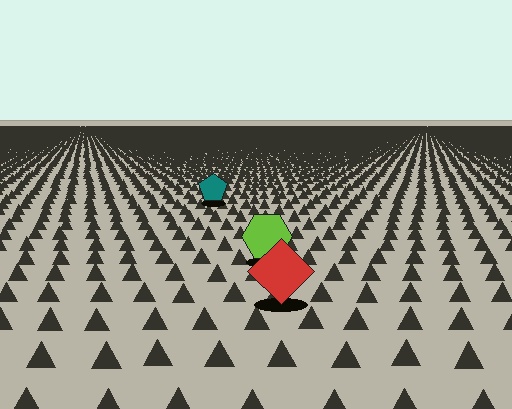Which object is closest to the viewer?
The red diamond is closest. The texture marks near it are larger and more spread out.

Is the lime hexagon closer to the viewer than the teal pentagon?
Yes. The lime hexagon is closer — you can tell from the texture gradient: the ground texture is coarser near it.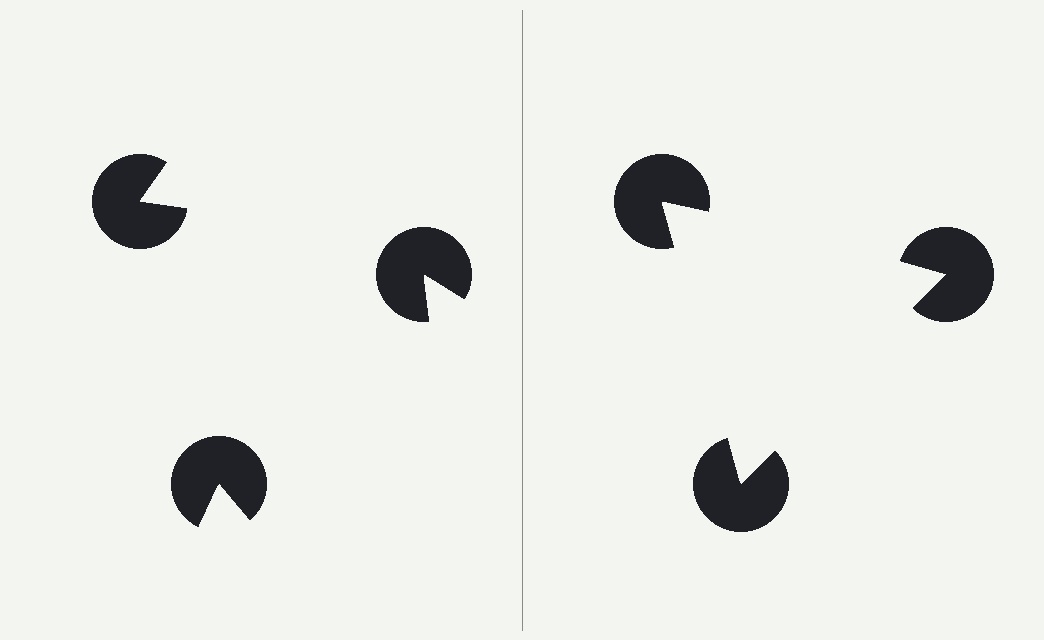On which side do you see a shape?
An illusory triangle appears on the right side. On the left side the wedge cuts are rotated, so no coherent shape forms.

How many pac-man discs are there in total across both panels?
6 — 3 on each side.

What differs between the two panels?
The pac-man discs are positioned identically on both sides; only the wedge orientations differ. On the right they align to a triangle; on the left they are misaligned.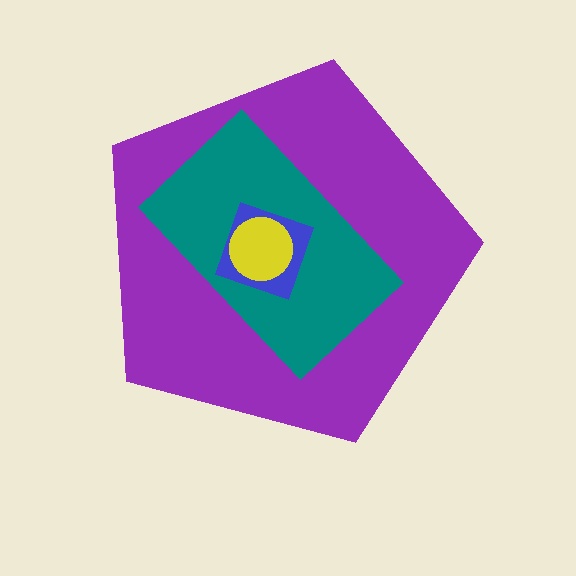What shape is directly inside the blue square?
The yellow circle.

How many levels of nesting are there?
4.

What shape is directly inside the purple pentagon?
The teal rectangle.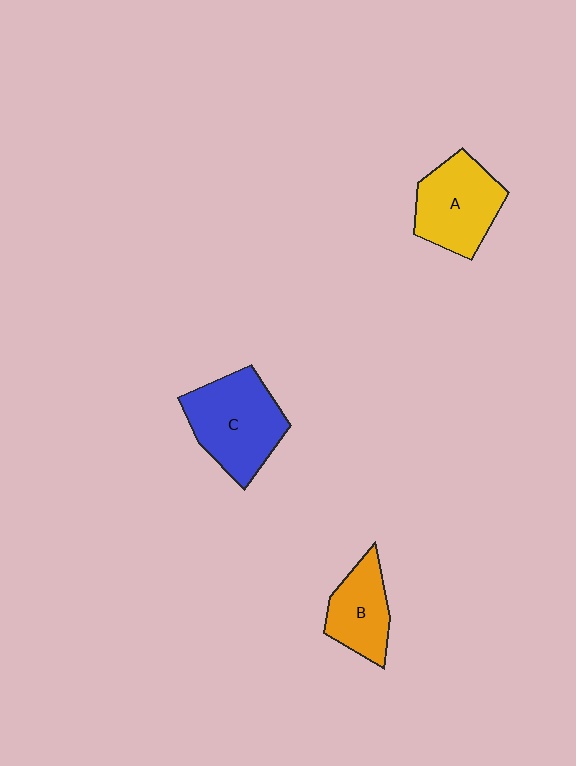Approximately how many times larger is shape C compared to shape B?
Approximately 1.5 times.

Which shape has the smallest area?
Shape B (orange).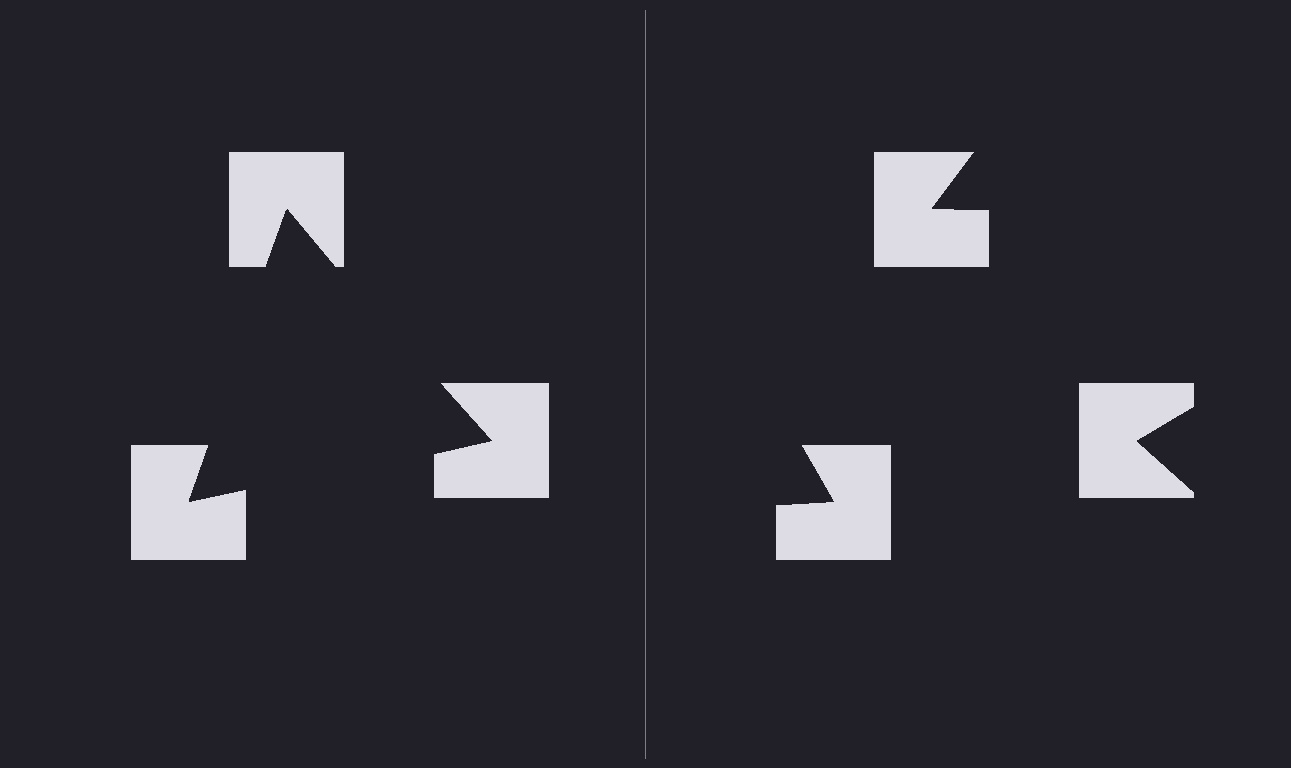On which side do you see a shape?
An illusory triangle appears on the left side. On the right side the wedge cuts are rotated, so no coherent shape forms.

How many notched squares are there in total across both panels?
6 — 3 on each side.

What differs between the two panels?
The notched squares are positioned identically on both sides; only the wedge orientations differ. On the left they align to a triangle; on the right they are misaligned.